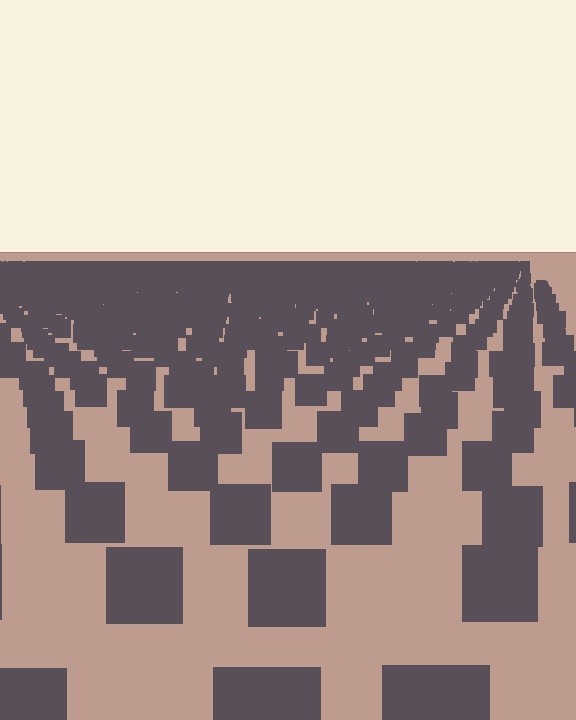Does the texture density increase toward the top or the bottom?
Density increases toward the top.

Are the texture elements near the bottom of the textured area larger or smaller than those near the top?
Larger. Near the bottom, elements are closer to the viewer and appear at a bigger on-screen size.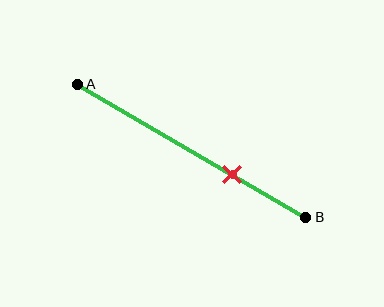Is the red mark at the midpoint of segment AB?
No, the mark is at about 70% from A, not at the 50% midpoint.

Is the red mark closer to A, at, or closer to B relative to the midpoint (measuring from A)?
The red mark is closer to point B than the midpoint of segment AB.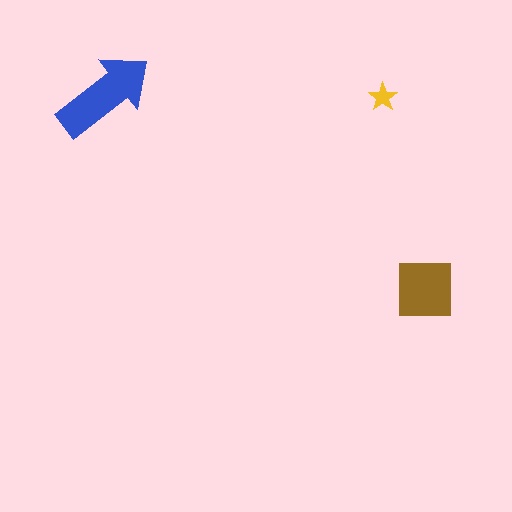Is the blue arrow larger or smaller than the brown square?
Larger.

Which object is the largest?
The blue arrow.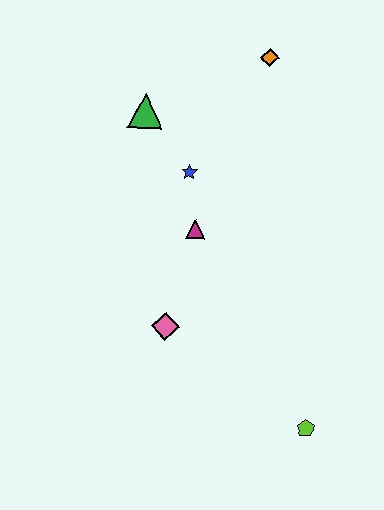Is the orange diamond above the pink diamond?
Yes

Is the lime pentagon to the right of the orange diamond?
Yes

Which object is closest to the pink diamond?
The magenta triangle is closest to the pink diamond.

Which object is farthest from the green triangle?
The lime pentagon is farthest from the green triangle.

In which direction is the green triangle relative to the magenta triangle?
The green triangle is above the magenta triangle.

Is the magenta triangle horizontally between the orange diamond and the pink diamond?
Yes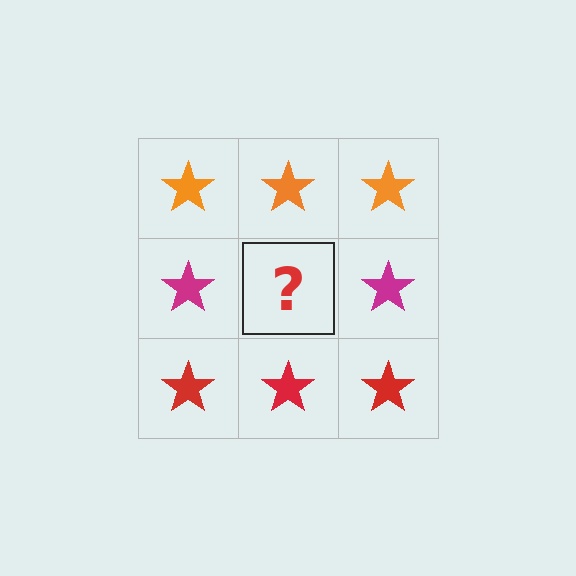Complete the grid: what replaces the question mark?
The question mark should be replaced with a magenta star.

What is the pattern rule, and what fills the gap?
The rule is that each row has a consistent color. The gap should be filled with a magenta star.